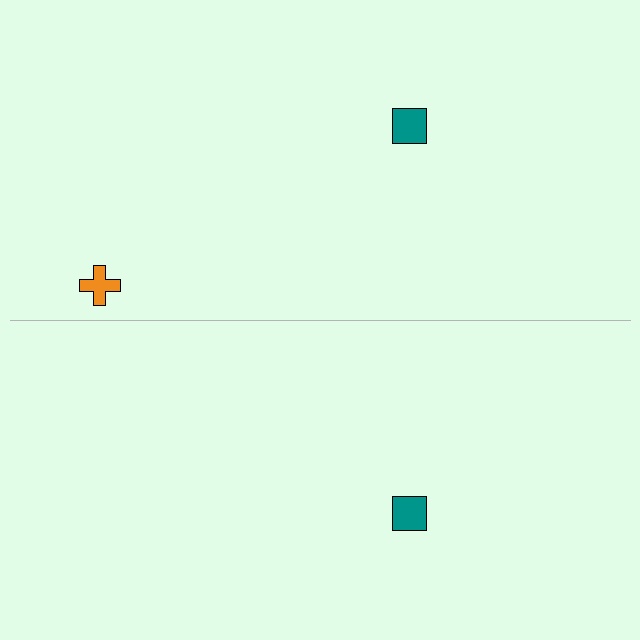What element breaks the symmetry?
A orange cross is missing from the bottom side.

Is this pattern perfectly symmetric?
No, the pattern is not perfectly symmetric. A orange cross is missing from the bottom side.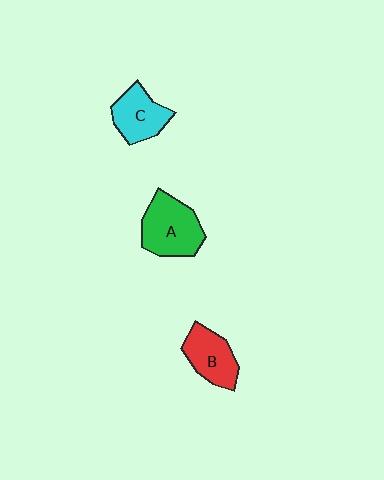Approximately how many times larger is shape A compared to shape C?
Approximately 1.3 times.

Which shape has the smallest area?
Shape C (cyan).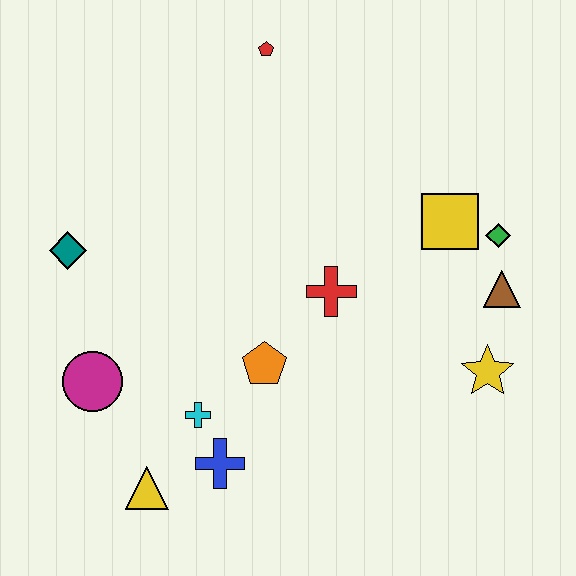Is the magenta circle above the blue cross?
Yes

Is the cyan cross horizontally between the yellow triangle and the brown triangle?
Yes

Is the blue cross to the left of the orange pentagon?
Yes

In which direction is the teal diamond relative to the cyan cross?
The teal diamond is above the cyan cross.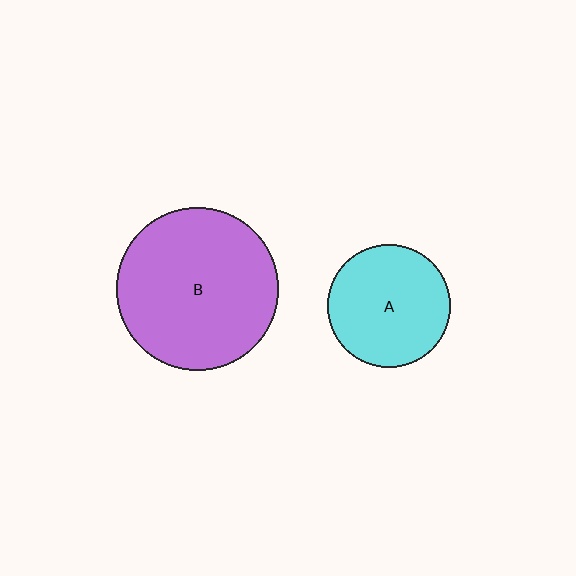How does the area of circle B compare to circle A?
Approximately 1.8 times.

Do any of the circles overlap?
No, none of the circles overlap.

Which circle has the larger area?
Circle B (purple).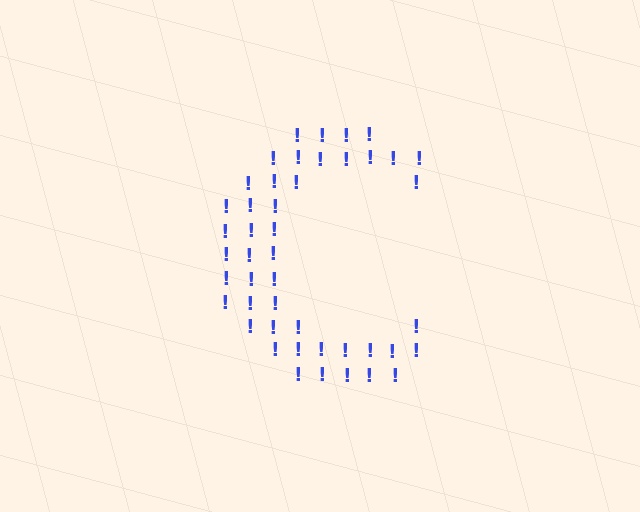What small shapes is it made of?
It is made of small exclamation marks.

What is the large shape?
The large shape is the letter C.